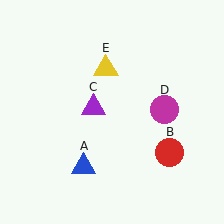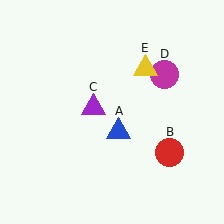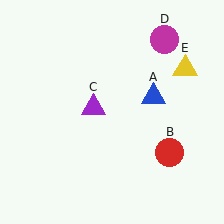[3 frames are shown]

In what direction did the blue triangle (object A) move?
The blue triangle (object A) moved up and to the right.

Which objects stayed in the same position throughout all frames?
Red circle (object B) and purple triangle (object C) remained stationary.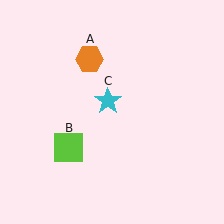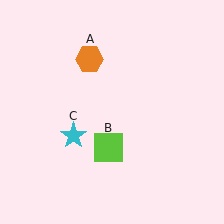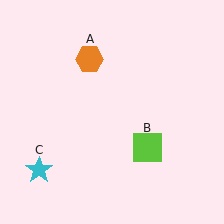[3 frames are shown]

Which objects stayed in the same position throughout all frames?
Orange hexagon (object A) remained stationary.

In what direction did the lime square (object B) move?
The lime square (object B) moved right.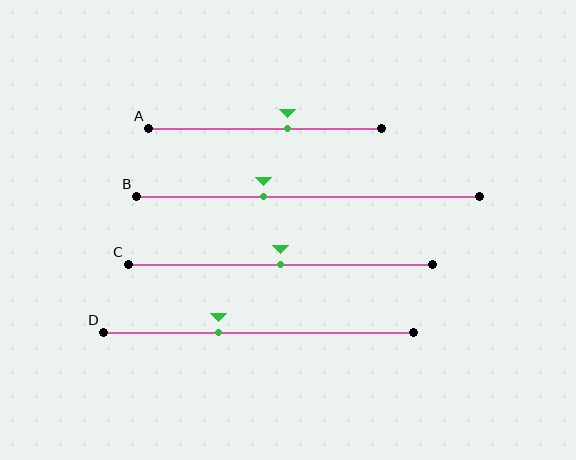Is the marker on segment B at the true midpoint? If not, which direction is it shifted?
No, the marker on segment B is shifted to the left by about 13% of the segment length.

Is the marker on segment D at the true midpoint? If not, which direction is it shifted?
No, the marker on segment D is shifted to the left by about 13% of the segment length.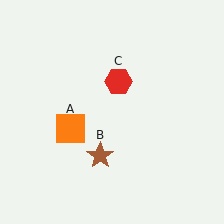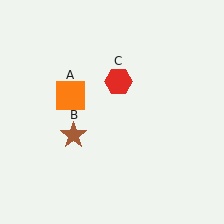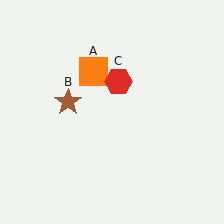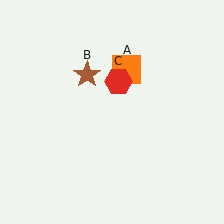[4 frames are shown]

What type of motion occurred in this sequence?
The orange square (object A), brown star (object B) rotated clockwise around the center of the scene.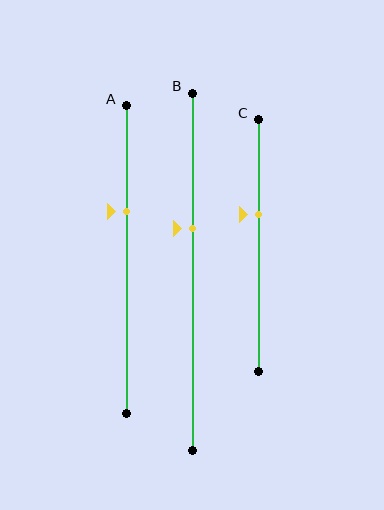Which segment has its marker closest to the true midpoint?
Segment B has its marker closest to the true midpoint.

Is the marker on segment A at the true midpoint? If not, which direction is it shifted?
No, the marker on segment A is shifted upward by about 15% of the segment length.